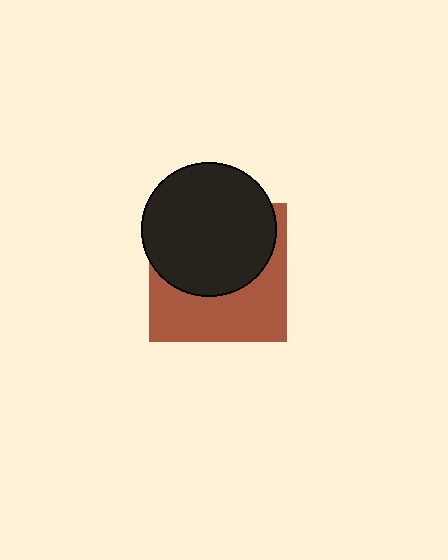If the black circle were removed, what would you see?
You would see the complete brown square.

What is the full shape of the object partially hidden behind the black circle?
The partially hidden object is a brown square.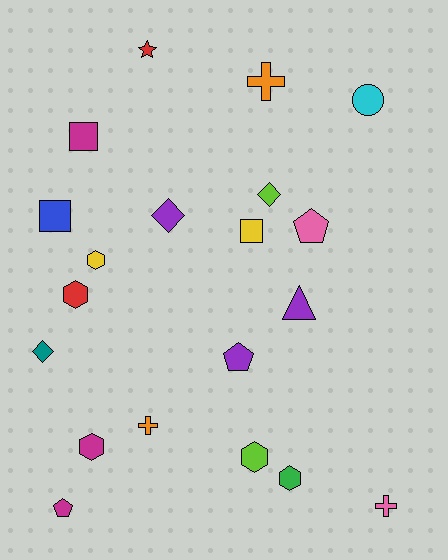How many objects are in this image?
There are 20 objects.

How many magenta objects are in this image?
There are 3 magenta objects.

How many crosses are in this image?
There are 3 crosses.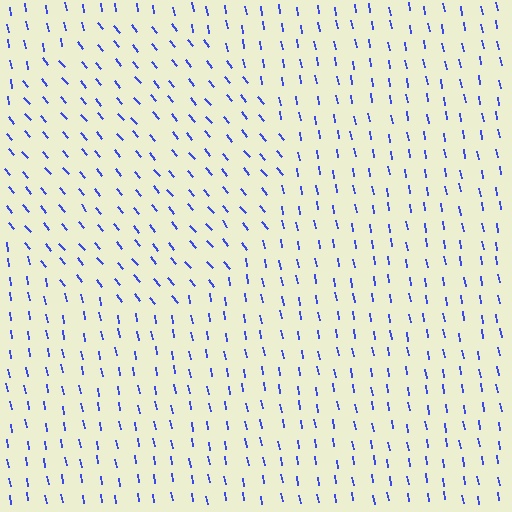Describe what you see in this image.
The image is filled with small blue line segments. A circle region in the image has lines oriented differently from the surrounding lines, creating a visible texture boundary.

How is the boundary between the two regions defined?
The boundary is defined purely by a change in line orientation (approximately 30 degrees difference). All lines are the same color and thickness.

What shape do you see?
I see a circle.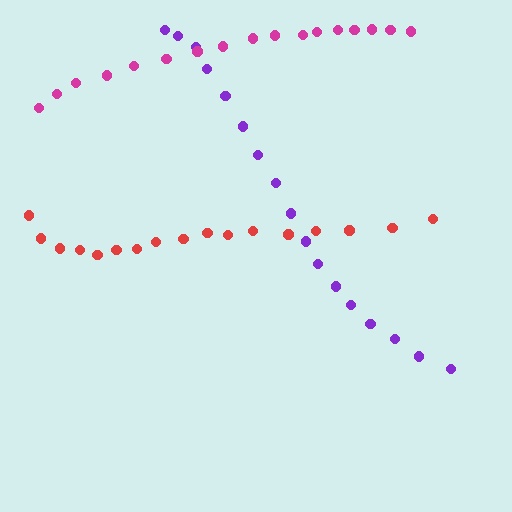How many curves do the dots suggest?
There are 3 distinct paths.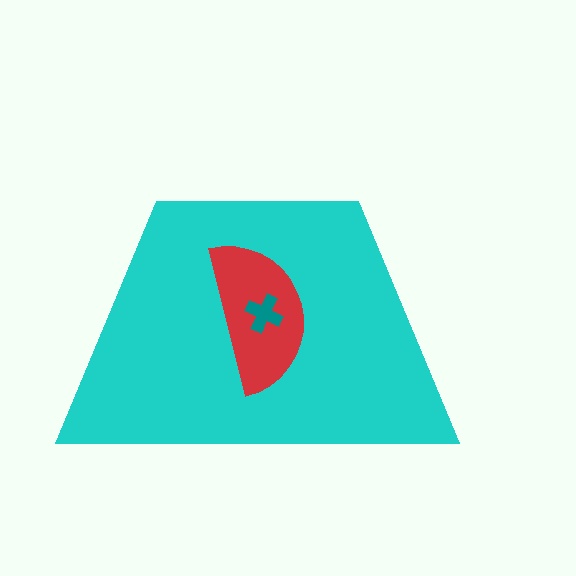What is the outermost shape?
The cyan trapezoid.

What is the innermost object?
The teal cross.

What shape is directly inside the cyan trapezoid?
The red semicircle.